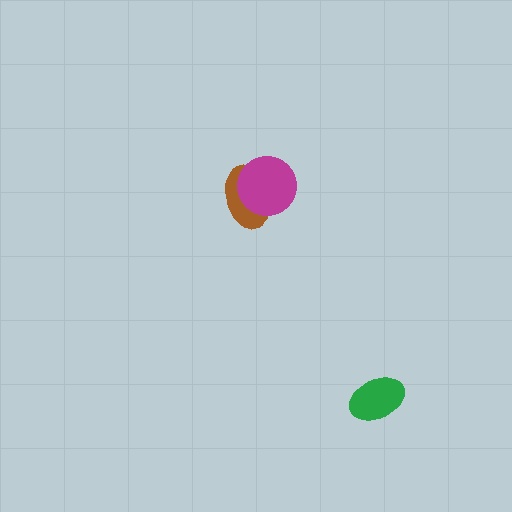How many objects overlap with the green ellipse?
0 objects overlap with the green ellipse.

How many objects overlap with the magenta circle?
1 object overlaps with the magenta circle.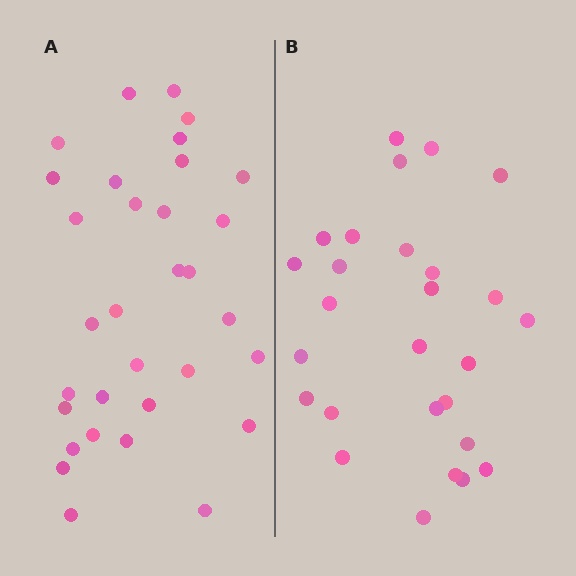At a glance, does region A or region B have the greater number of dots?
Region A (the left region) has more dots.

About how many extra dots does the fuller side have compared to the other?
Region A has about 5 more dots than region B.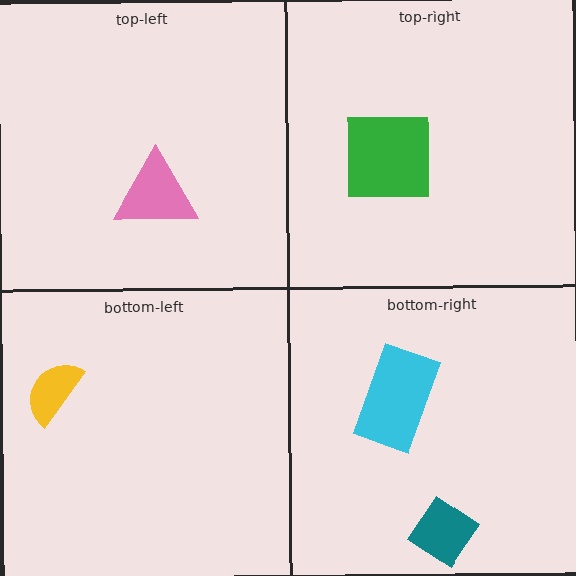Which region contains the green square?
The top-right region.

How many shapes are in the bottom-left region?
1.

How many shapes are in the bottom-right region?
2.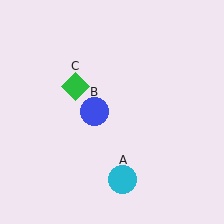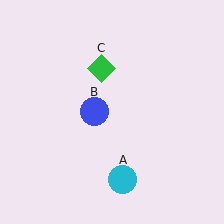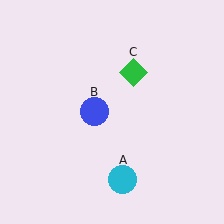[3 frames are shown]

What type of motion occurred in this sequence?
The green diamond (object C) rotated clockwise around the center of the scene.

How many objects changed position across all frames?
1 object changed position: green diamond (object C).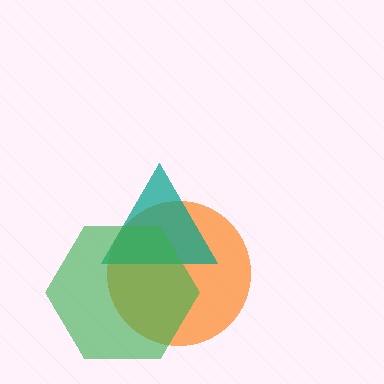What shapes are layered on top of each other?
The layered shapes are: an orange circle, a teal triangle, a green hexagon.